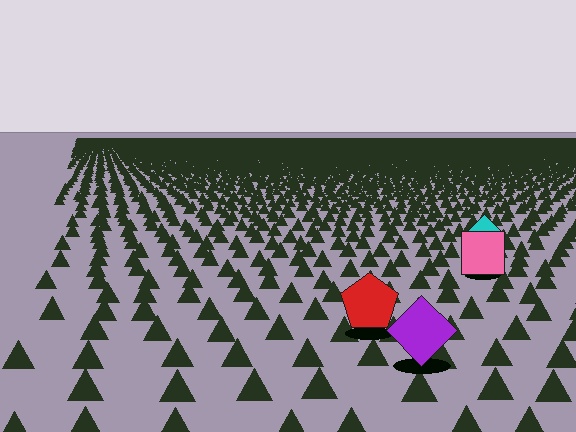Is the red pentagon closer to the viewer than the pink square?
Yes. The red pentagon is closer — you can tell from the texture gradient: the ground texture is coarser near it.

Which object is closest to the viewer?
The purple diamond is closest. The texture marks near it are larger and more spread out.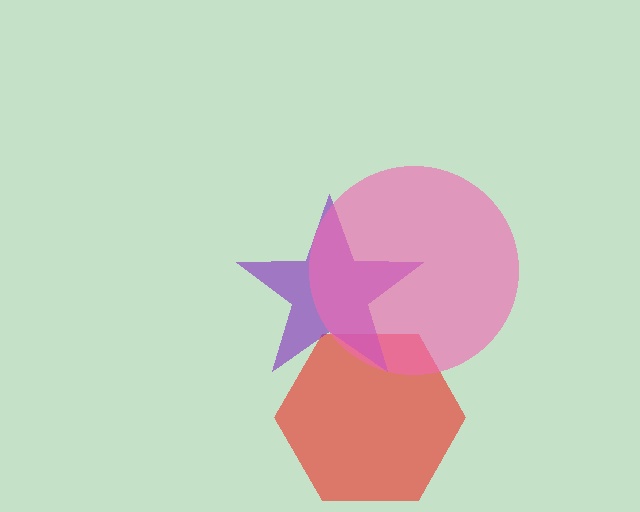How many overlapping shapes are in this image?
There are 3 overlapping shapes in the image.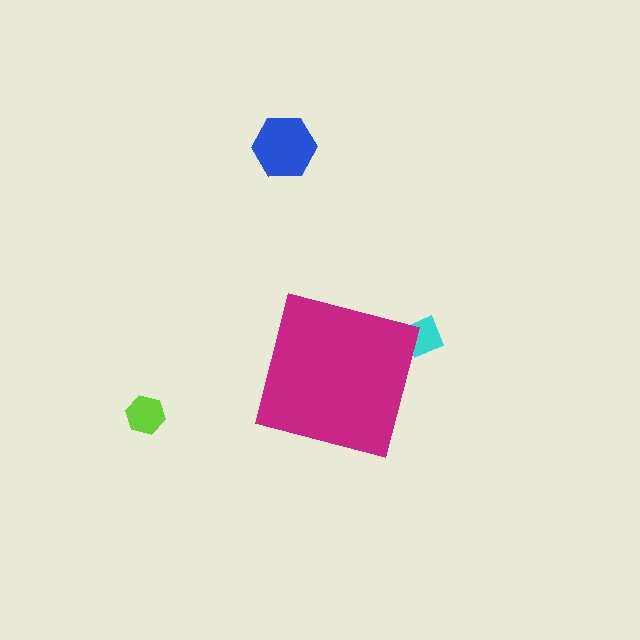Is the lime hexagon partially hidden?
No, the lime hexagon is fully visible.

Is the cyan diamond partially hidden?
Yes, the cyan diamond is partially hidden behind the magenta square.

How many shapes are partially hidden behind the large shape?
1 shape is partially hidden.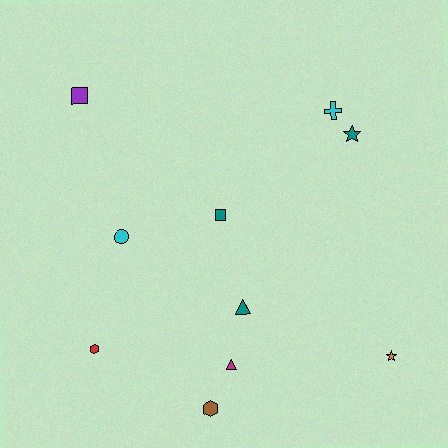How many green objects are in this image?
There are no green objects.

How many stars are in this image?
There are 2 stars.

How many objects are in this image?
There are 10 objects.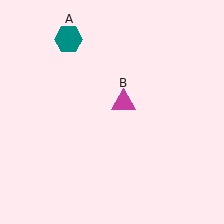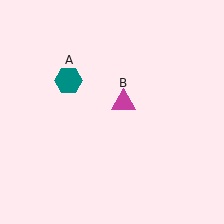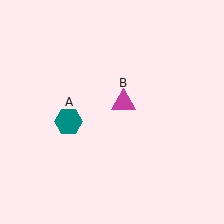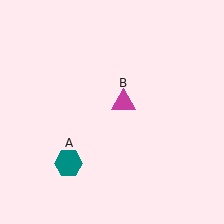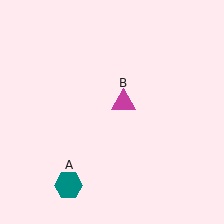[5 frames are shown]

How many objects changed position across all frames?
1 object changed position: teal hexagon (object A).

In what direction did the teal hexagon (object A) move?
The teal hexagon (object A) moved down.